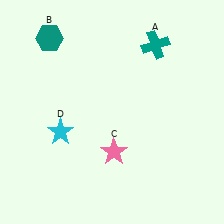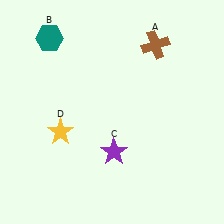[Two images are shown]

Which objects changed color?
A changed from teal to brown. C changed from pink to purple. D changed from cyan to yellow.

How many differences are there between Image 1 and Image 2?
There are 3 differences between the two images.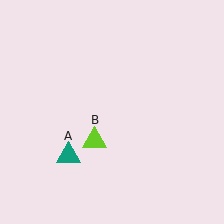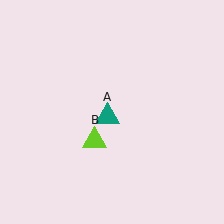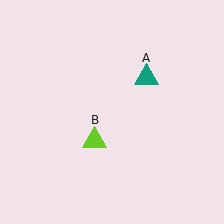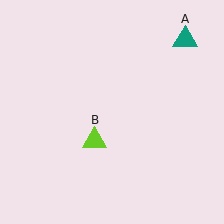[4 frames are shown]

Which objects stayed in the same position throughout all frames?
Lime triangle (object B) remained stationary.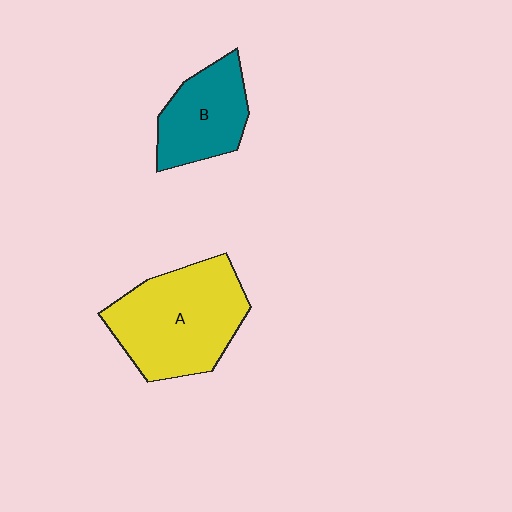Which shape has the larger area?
Shape A (yellow).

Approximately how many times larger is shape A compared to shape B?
Approximately 1.6 times.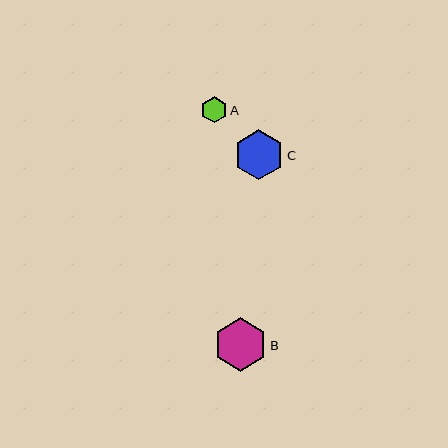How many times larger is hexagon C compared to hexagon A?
Hexagon C is approximately 1.9 times the size of hexagon A.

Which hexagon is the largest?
Hexagon B is the largest with a size of approximately 53 pixels.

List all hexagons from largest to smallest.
From largest to smallest: B, C, A.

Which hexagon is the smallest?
Hexagon A is the smallest with a size of approximately 27 pixels.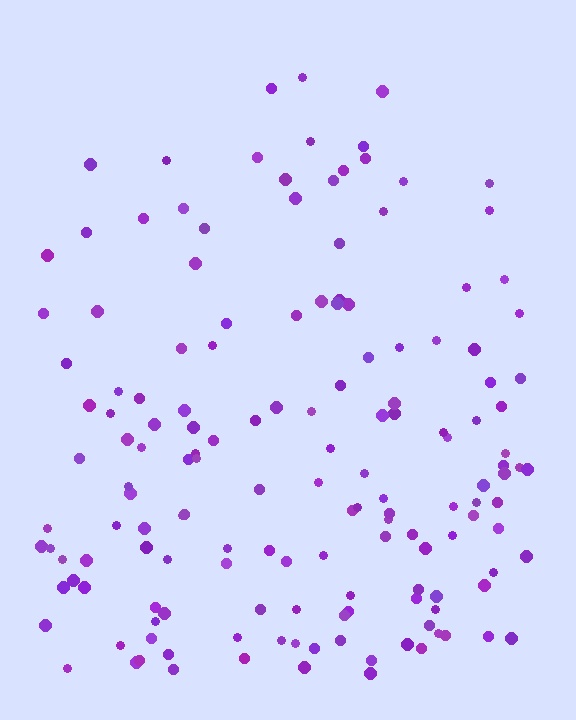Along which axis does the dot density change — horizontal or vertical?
Vertical.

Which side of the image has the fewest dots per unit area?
The top.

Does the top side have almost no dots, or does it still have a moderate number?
Still a moderate number, just noticeably fewer than the bottom.